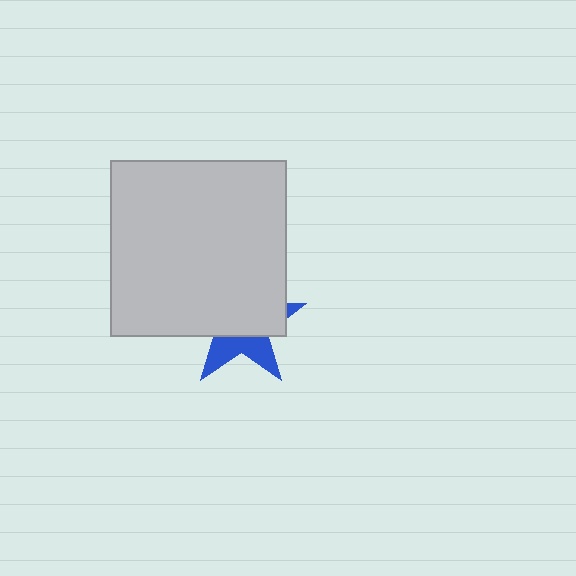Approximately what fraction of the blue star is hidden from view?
Roughly 65% of the blue star is hidden behind the light gray square.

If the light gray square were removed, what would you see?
You would see the complete blue star.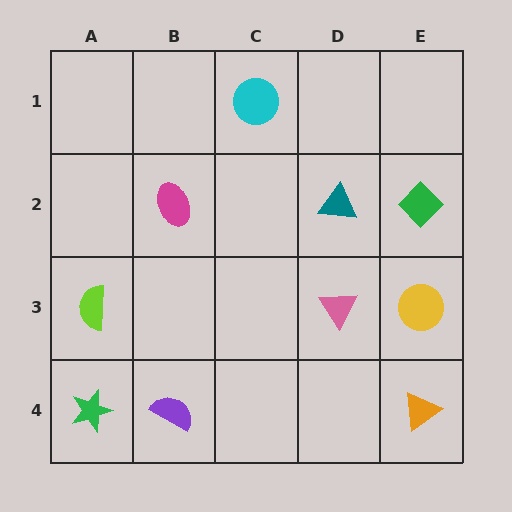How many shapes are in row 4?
3 shapes.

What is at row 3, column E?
A yellow circle.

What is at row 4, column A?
A green star.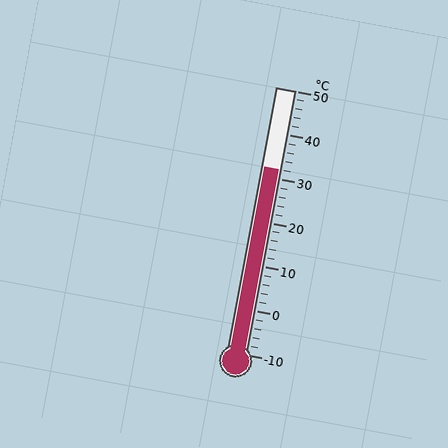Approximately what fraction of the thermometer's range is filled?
The thermometer is filled to approximately 70% of its range.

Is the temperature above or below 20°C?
The temperature is above 20°C.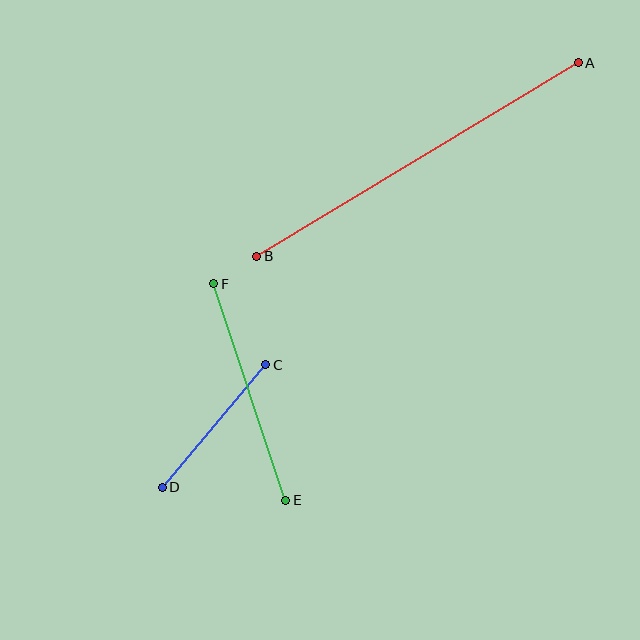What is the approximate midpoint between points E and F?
The midpoint is at approximately (250, 392) pixels.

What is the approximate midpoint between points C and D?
The midpoint is at approximately (214, 426) pixels.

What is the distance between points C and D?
The distance is approximately 161 pixels.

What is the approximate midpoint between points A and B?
The midpoint is at approximately (418, 159) pixels.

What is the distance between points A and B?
The distance is approximately 375 pixels.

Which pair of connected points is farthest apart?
Points A and B are farthest apart.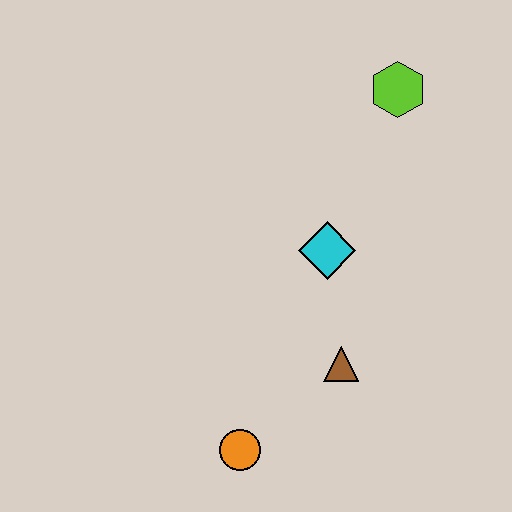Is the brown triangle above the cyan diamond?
No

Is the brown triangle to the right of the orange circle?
Yes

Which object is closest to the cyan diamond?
The brown triangle is closest to the cyan diamond.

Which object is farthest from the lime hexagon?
The orange circle is farthest from the lime hexagon.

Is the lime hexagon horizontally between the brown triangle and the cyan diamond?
No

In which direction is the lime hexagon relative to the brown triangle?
The lime hexagon is above the brown triangle.